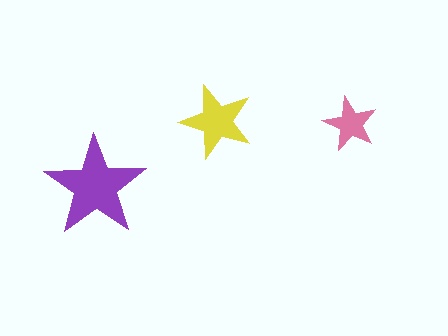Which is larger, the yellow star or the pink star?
The yellow one.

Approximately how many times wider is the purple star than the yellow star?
About 1.5 times wider.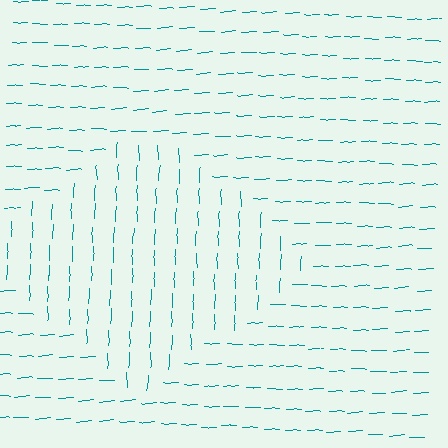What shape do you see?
I see a diamond.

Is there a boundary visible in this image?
Yes, there is a texture boundary formed by a change in line orientation.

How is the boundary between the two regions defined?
The boundary is defined purely by a change in line orientation (approximately 88 degrees difference). All lines are the same color and thickness.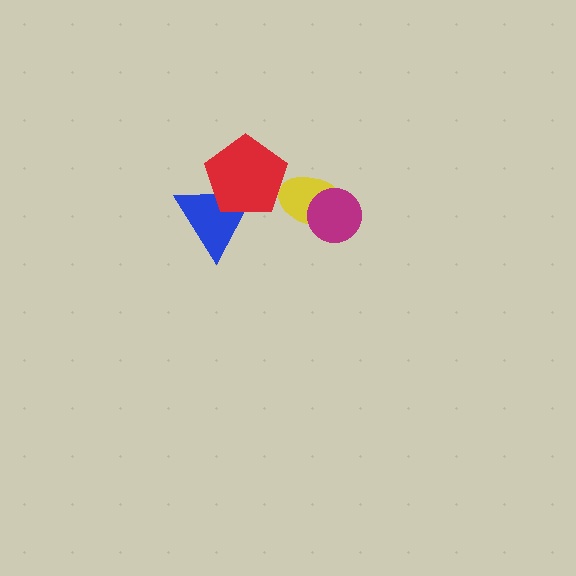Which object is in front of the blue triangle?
The red pentagon is in front of the blue triangle.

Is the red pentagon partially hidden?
No, no other shape covers it.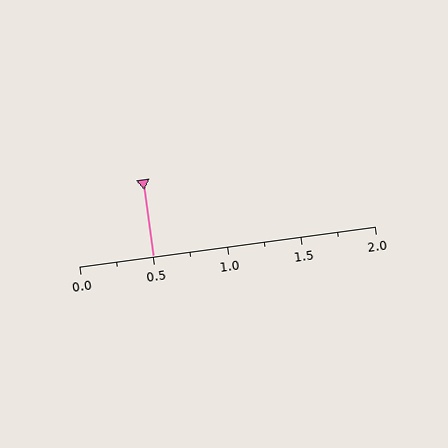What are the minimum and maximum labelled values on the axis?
The axis runs from 0.0 to 2.0.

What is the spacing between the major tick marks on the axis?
The major ticks are spaced 0.5 apart.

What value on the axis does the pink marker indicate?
The marker indicates approximately 0.5.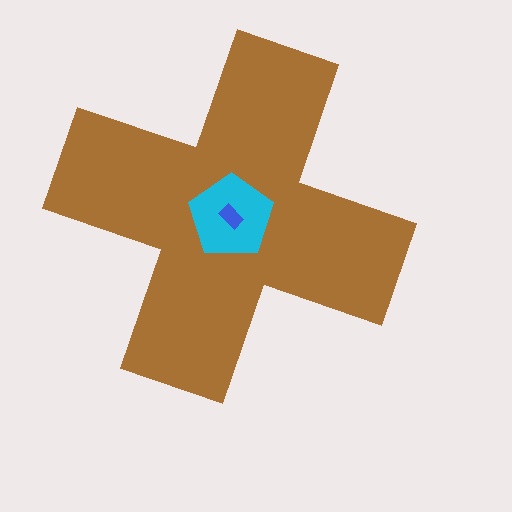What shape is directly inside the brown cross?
The cyan pentagon.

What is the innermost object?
The blue rectangle.